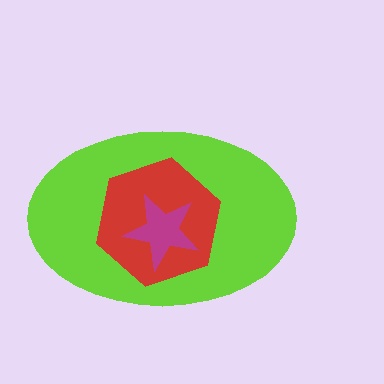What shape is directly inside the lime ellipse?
The red hexagon.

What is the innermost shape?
The magenta star.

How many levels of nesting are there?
3.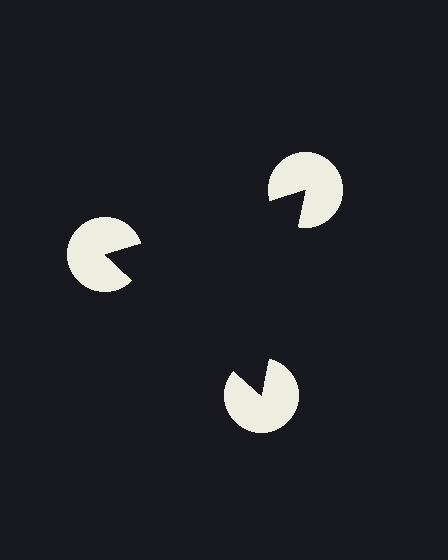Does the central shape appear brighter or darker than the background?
It typically appears slightly darker than the background, even though no actual brightness change is drawn.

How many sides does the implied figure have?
3 sides.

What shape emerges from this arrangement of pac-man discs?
An illusory triangle — its edges are inferred from the aligned wedge cuts in the pac-man discs, not physically drawn.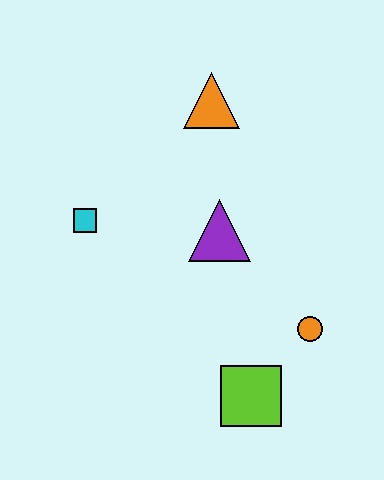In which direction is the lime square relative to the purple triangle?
The lime square is below the purple triangle.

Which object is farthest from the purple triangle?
The lime square is farthest from the purple triangle.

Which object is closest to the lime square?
The orange circle is closest to the lime square.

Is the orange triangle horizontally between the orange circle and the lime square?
No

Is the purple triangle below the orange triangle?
Yes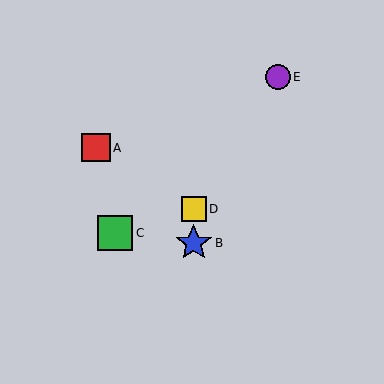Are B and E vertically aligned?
No, B is at x≈194 and E is at x≈278.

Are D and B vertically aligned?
Yes, both are at x≈194.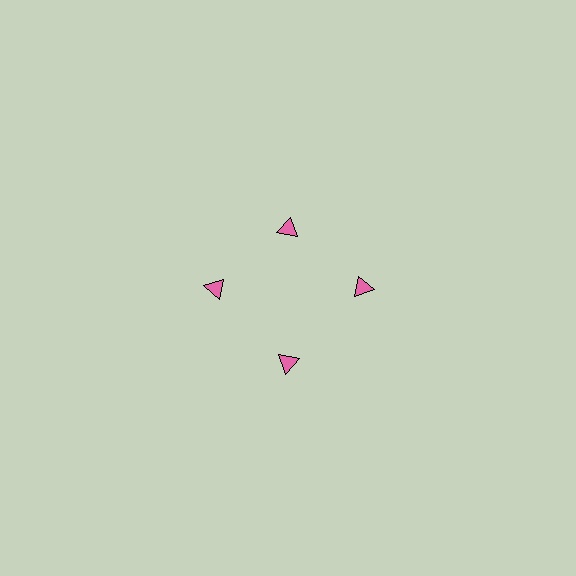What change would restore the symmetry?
The symmetry would be restored by moving it outward, back onto the ring so that all 4 triangles sit at equal angles and equal distance from the center.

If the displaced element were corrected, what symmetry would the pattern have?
It would have 4-fold rotational symmetry — the pattern would map onto itself every 90 degrees.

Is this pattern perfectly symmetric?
No. The 4 pink triangles are arranged in a ring, but one element near the 12 o'clock position is pulled inward toward the center, breaking the 4-fold rotational symmetry.